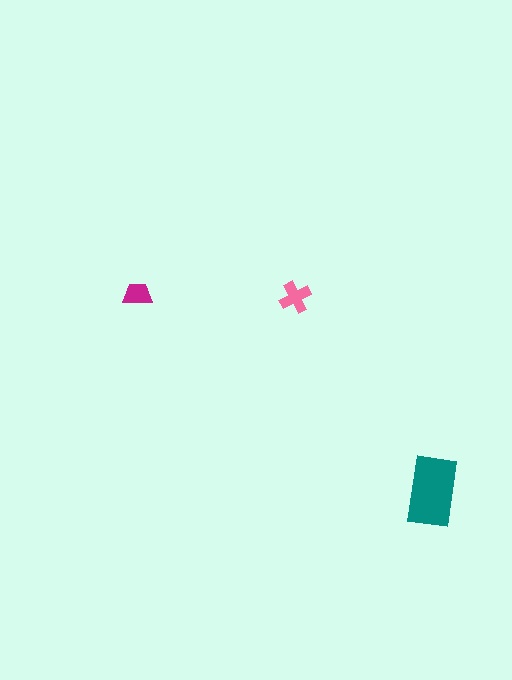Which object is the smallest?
The magenta trapezoid.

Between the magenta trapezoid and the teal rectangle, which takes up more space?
The teal rectangle.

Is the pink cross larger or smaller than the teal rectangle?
Smaller.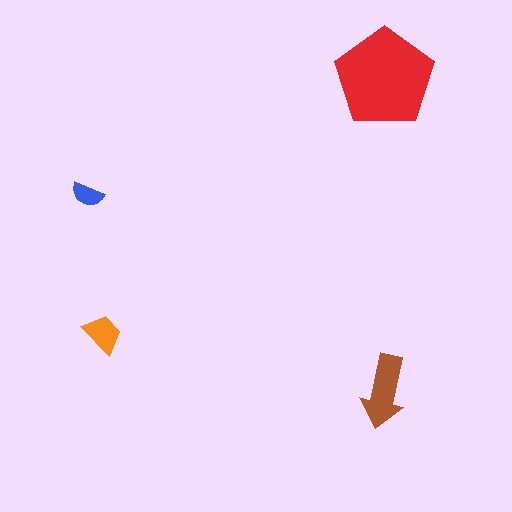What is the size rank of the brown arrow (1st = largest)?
2nd.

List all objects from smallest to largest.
The blue semicircle, the orange trapezoid, the brown arrow, the red pentagon.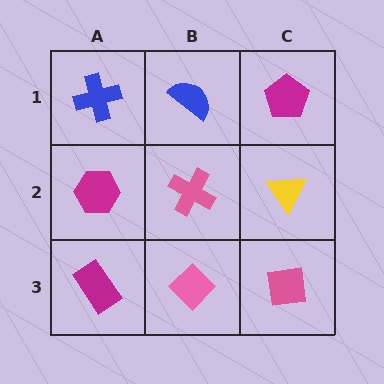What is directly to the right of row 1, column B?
A magenta pentagon.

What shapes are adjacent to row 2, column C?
A magenta pentagon (row 1, column C), a pink square (row 3, column C), a pink cross (row 2, column B).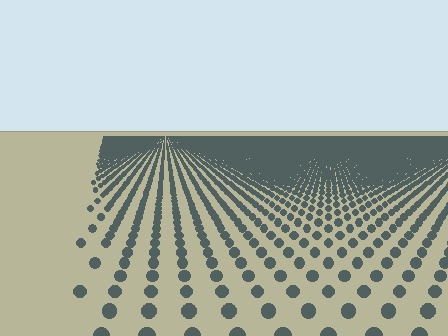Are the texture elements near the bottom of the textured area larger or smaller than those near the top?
Larger. Near the bottom, elements are closer to the viewer and appear at a bigger on-screen size.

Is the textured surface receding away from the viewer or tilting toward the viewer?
The surface is receding away from the viewer. Texture elements get smaller and denser toward the top.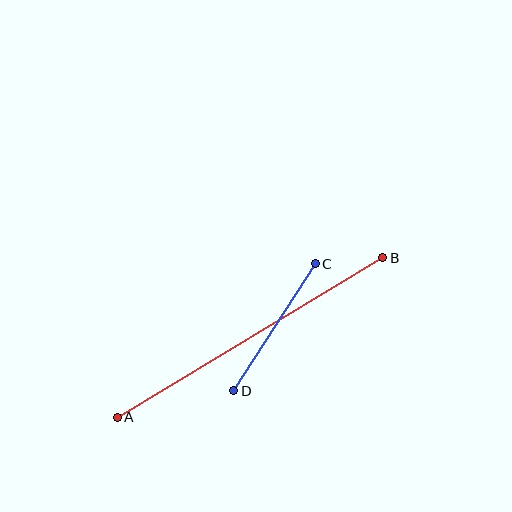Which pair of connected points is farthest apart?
Points A and B are farthest apart.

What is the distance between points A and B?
The distance is approximately 310 pixels.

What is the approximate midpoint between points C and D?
The midpoint is at approximately (274, 327) pixels.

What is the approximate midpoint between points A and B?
The midpoint is at approximately (250, 337) pixels.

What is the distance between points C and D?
The distance is approximately 151 pixels.